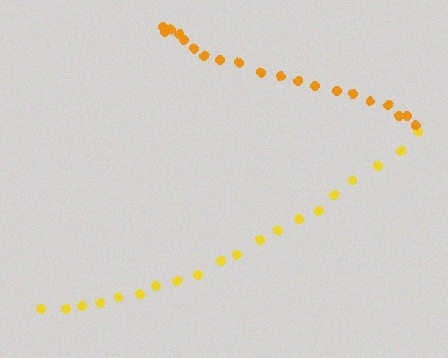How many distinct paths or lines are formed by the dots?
There are 2 distinct paths.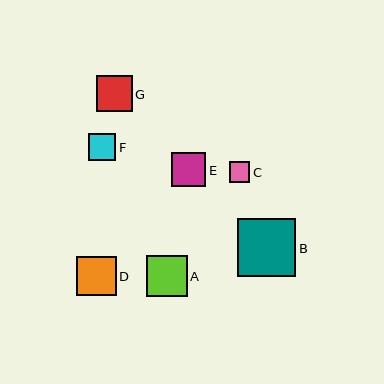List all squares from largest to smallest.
From largest to smallest: B, A, D, G, E, F, C.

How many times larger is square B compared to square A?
Square B is approximately 1.4 times the size of square A.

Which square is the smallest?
Square C is the smallest with a size of approximately 21 pixels.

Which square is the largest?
Square B is the largest with a size of approximately 58 pixels.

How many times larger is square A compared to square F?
Square A is approximately 1.5 times the size of square F.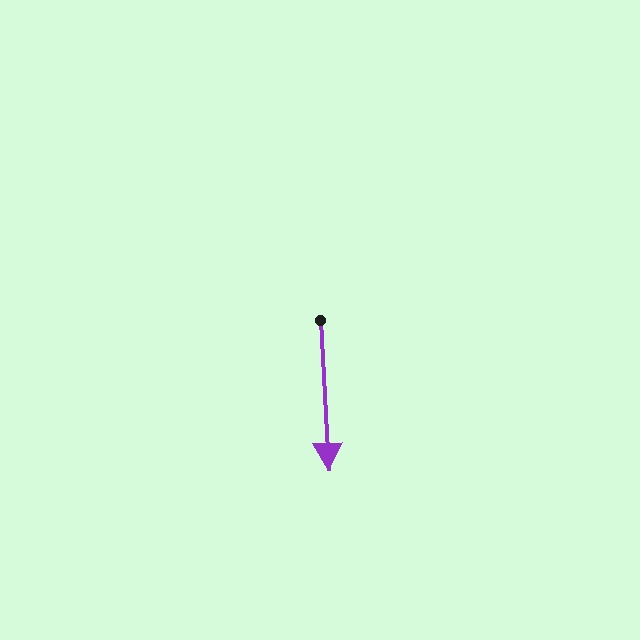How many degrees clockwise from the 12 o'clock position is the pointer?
Approximately 177 degrees.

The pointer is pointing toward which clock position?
Roughly 6 o'clock.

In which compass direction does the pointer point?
South.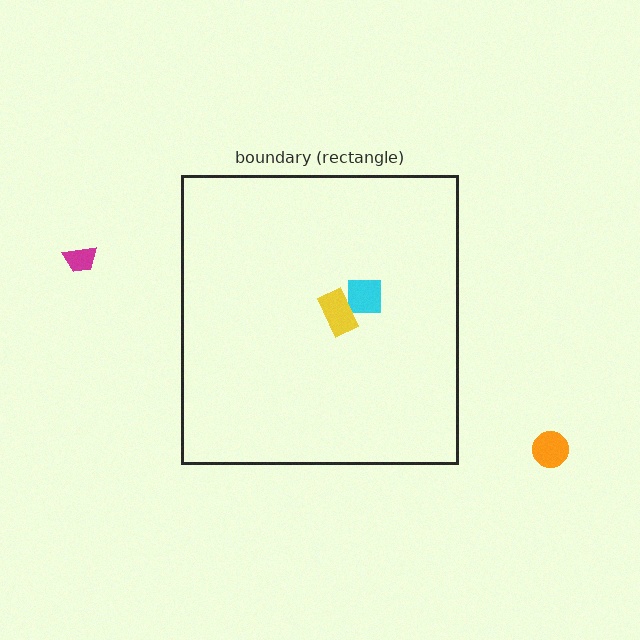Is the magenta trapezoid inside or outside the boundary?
Outside.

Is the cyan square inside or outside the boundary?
Inside.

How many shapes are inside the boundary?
2 inside, 2 outside.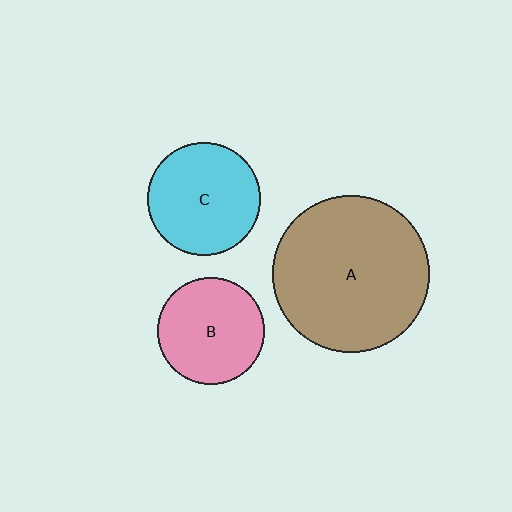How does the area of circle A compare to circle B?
Approximately 2.2 times.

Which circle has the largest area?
Circle A (brown).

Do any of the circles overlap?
No, none of the circles overlap.